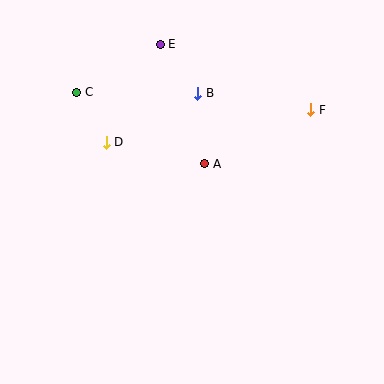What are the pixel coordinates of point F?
Point F is at (311, 110).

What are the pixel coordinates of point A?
Point A is at (205, 164).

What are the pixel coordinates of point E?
Point E is at (160, 44).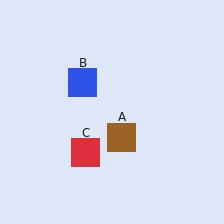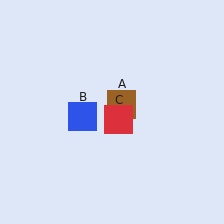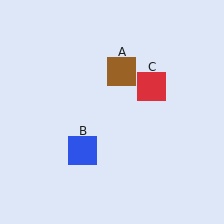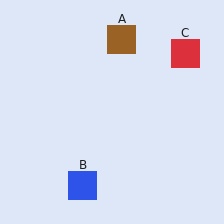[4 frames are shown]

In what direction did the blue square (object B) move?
The blue square (object B) moved down.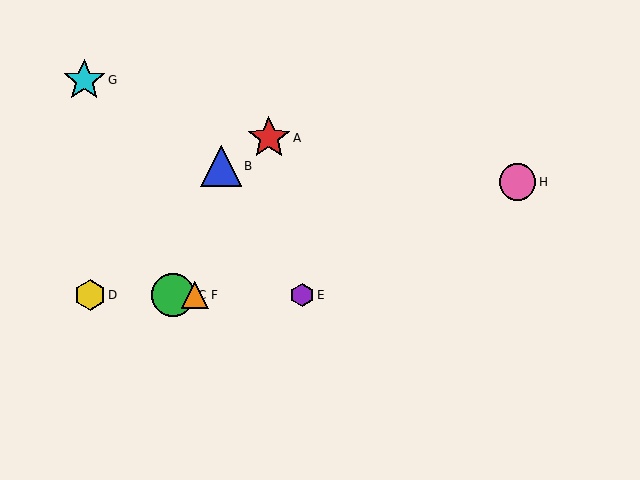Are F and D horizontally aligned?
Yes, both are at y≈295.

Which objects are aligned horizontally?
Objects C, D, E, F are aligned horizontally.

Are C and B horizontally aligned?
No, C is at y≈295 and B is at y≈166.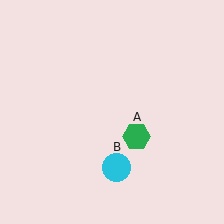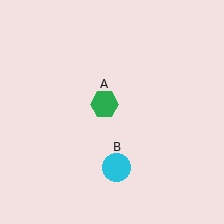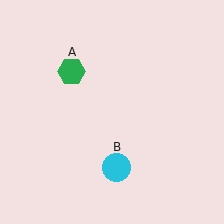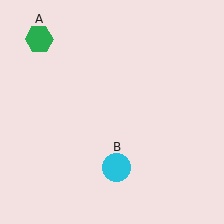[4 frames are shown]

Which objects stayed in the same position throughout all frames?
Cyan circle (object B) remained stationary.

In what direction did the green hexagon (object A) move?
The green hexagon (object A) moved up and to the left.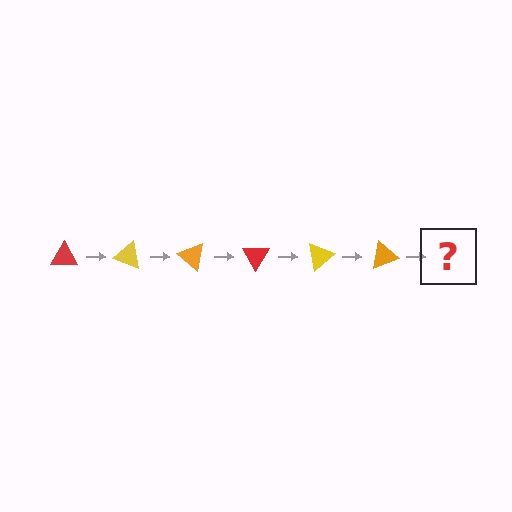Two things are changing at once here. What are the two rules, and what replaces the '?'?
The two rules are that it rotates 20 degrees each step and the color cycles through red, yellow, and orange. The '?' should be a red triangle, rotated 120 degrees from the start.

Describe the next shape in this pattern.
It should be a red triangle, rotated 120 degrees from the start.